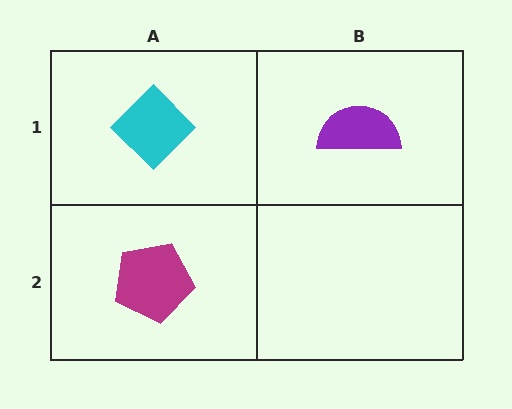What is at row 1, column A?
A cyan diamond.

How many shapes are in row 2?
1 shape.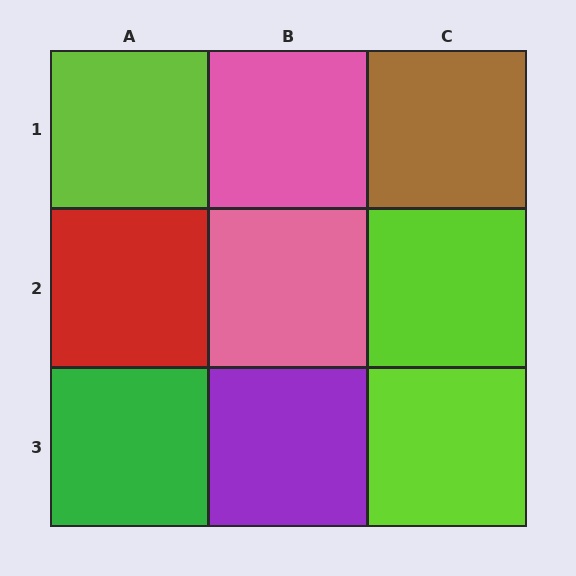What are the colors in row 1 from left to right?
Lime, pink, brown.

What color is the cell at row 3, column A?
Green.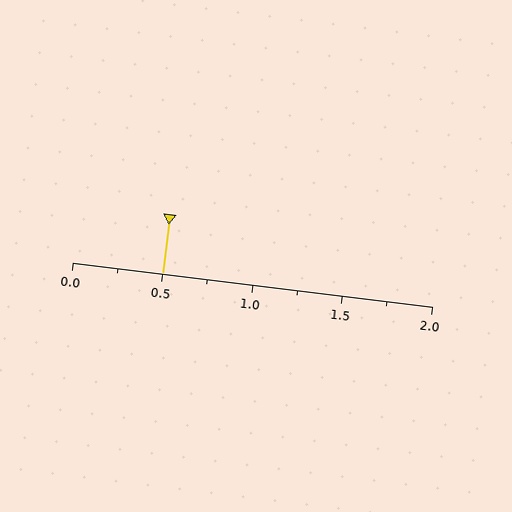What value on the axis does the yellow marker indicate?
The marker indicates approximately 0.5.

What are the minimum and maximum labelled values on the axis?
The axis runs from 0.0 to 2.0.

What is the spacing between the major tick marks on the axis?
The major ticks are spaced 0.5 apart.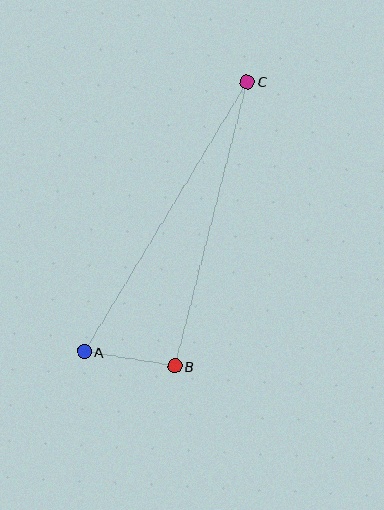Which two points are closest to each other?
Points A and B are closest to each other.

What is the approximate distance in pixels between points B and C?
The distance between B and C is approximately 293 pixels.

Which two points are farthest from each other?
Points A and C are farthest from each other.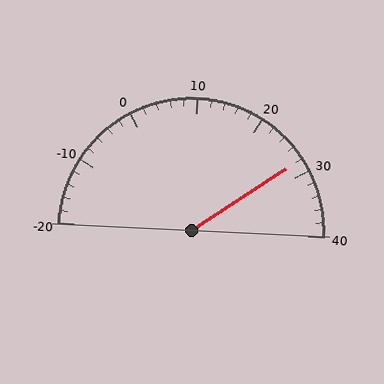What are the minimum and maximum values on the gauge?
The gauge ranges from -20 to 40.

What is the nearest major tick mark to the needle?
The nearest major tick mark is 30.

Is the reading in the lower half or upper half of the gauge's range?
The reading is in the upper half of the range (-20 to 40).